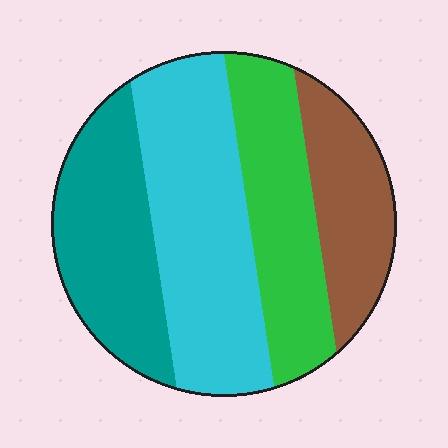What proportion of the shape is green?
Green covers 23% of the shape.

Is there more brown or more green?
Green.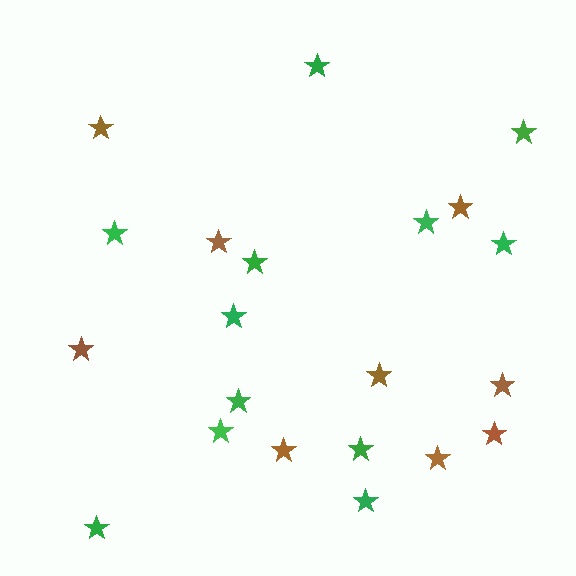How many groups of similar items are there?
There are 2 groups: one group of brown stars (9) and one group of green stars (12).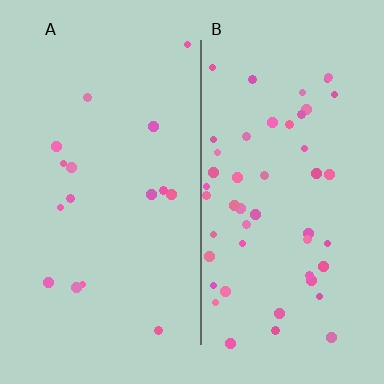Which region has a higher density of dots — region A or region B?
B (the right).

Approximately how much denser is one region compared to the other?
Approximately 3.2× — region B over region A.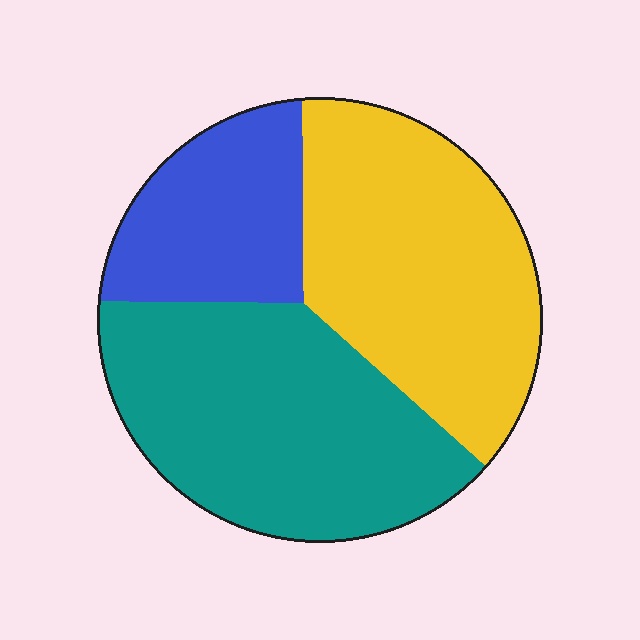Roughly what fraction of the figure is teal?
Teal takes up between a third and a half of the figure.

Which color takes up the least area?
Blue, at roughly 20%.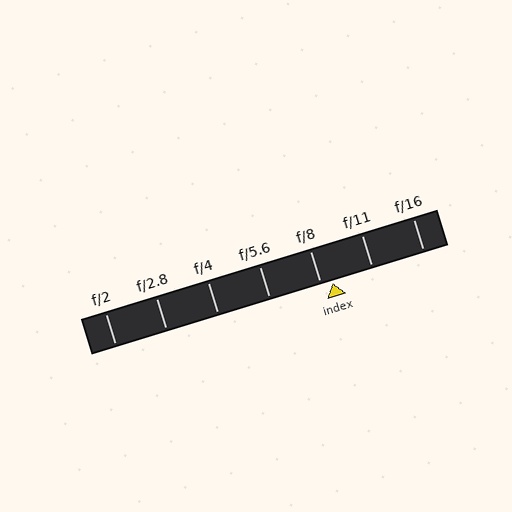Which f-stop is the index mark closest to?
The index mark is closest to f/8.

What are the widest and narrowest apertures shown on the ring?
The widest aperture shown is f/2 and the narrowest is f/16.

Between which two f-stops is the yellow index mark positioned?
The index mark is between f/8 and f/11.